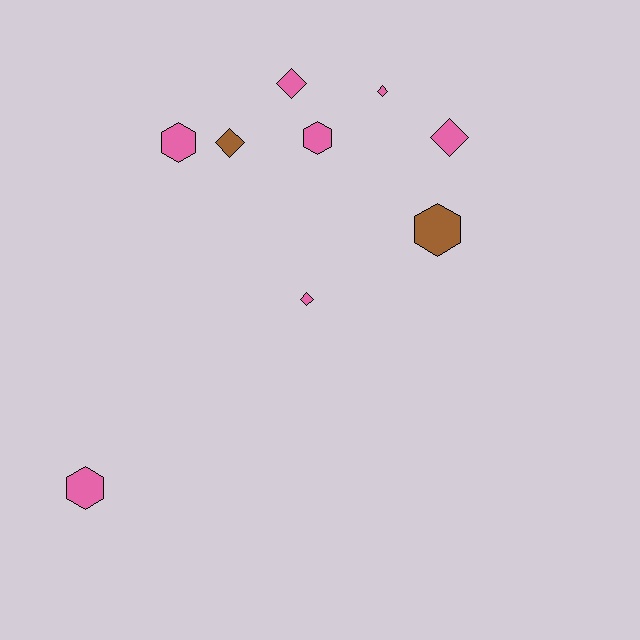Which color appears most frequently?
Pink, with 7 objects.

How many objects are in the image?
There are 9 objects.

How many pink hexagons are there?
There are 3 pink hexagons.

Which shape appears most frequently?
Diamond, with 5 objects.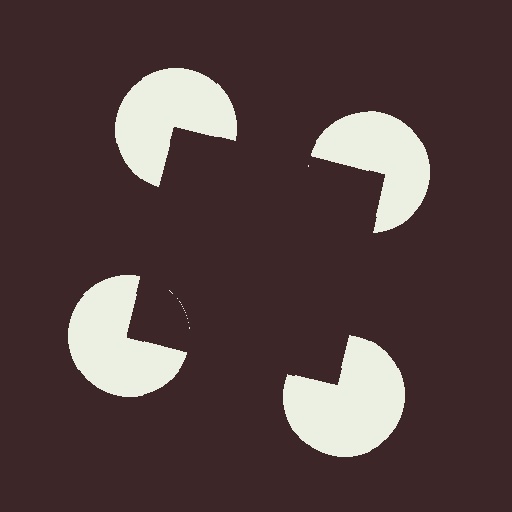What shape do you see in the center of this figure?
An illusory square — its edges are inferred from the aligned wedge cuts in the pac-man discs, not physically drawn.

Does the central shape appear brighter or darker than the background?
It typically appears slightly darker than the background, even though no actual brightness change is drawn.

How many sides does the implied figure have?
4 sides.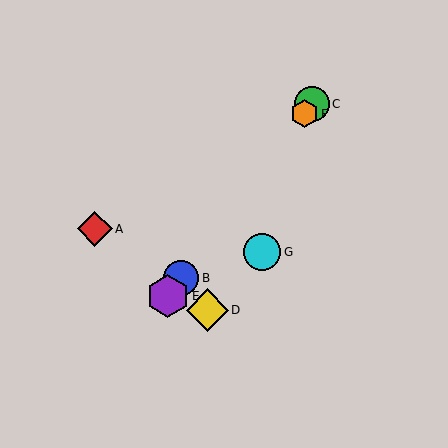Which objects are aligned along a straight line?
Objects B, C, E, F are aligned along a straight line.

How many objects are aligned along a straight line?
4 objects (B, C, E, F) are aligned along a straight line.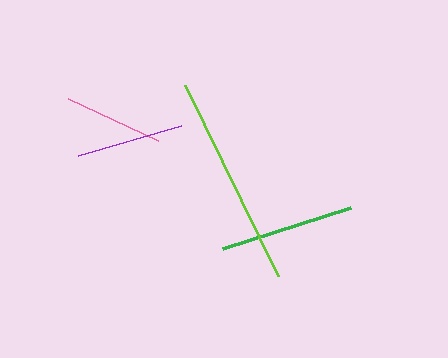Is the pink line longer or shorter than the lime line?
The lime line is longer than the pink line.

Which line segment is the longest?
The lime line is the longest at approximately 213 pixels.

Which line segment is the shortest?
The pink line is the shortest at approximately 99 pixels.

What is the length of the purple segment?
The purple segment is approximately 107 pixels long.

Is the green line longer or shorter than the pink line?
The green line is longer than the pink line.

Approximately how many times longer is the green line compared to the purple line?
The green line is approximately 1.2 times the length of the purple line.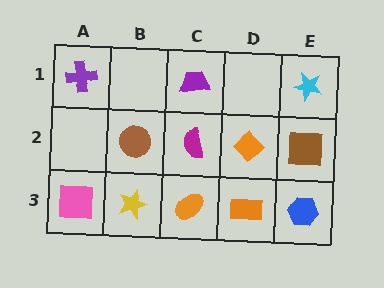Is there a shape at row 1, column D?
No, that cell is empty.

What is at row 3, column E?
A blue hexagon.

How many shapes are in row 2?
4 shapes.